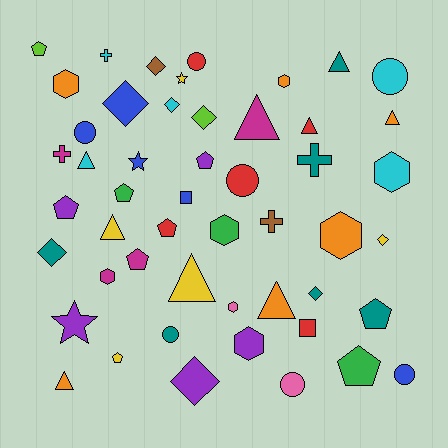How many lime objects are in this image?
There are 2 lime objects.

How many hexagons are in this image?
There are 8 hexagons.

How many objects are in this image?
There are 50 objects.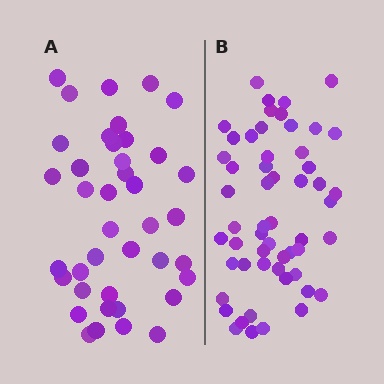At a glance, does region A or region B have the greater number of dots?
Region B (the right region) has more dots.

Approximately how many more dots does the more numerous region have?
Region B has approximately 15 more dots than region A.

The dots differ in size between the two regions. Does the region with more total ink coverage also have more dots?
No. Region A has more total ink coverage because its dots are larger, but region B actually contains more individual dots. Total area can be misleading — the number of items is what matters here.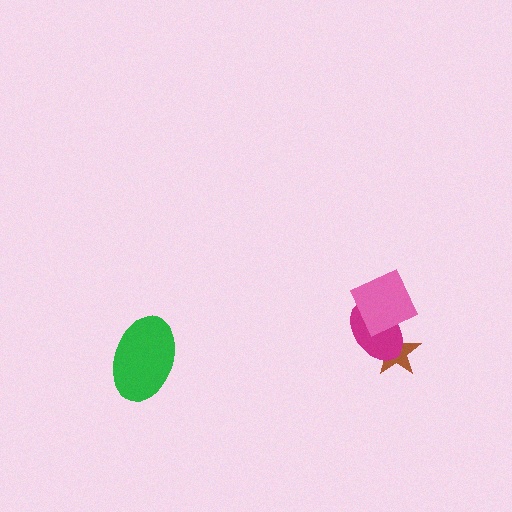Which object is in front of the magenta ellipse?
The pink square is in front of the magenta ellipse.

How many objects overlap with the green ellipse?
0 objects overlap with the green ellipse.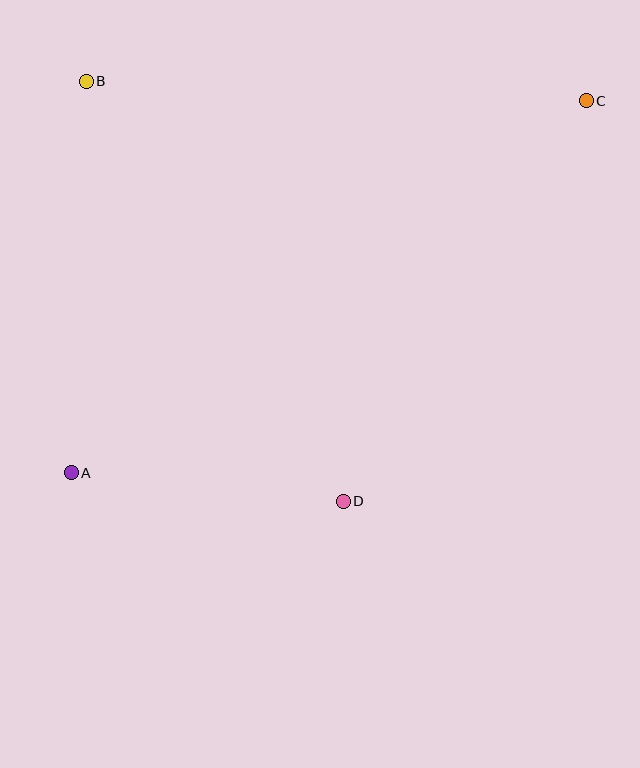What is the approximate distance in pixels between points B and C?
The distance between B and C is approximately 500 pixels.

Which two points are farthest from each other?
Points A and C are farthest from each other.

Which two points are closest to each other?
Points A and D are closest to each other.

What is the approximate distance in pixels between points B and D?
The distance between B and D is approximately 493 pixels.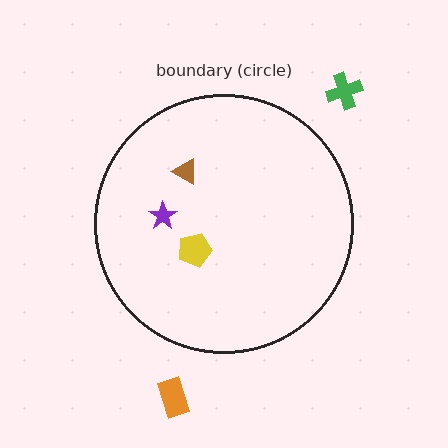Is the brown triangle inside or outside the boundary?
Inside.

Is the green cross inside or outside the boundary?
Outside.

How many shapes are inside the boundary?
3 inside, 2 outside.